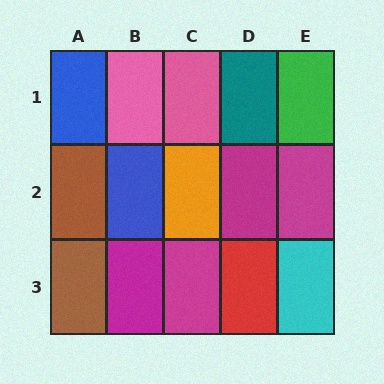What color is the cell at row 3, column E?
Cyan.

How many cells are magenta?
4 cells are magenta.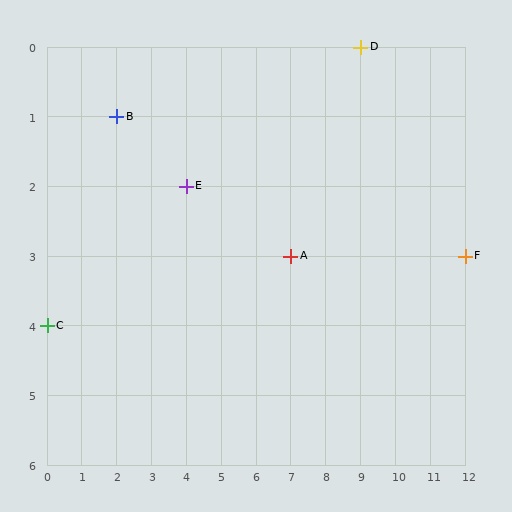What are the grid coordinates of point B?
Point B is at grid coordinates (2, 1).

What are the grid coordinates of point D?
Point D is at grid coordinates (9, 0).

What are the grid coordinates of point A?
Point A is at grid coordinates (7, 3).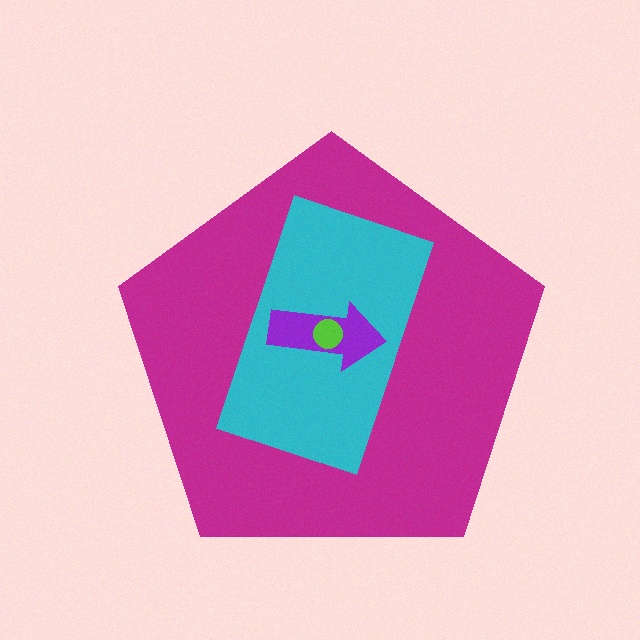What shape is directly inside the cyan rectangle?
The purple arrow.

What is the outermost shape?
The magenta pentagon.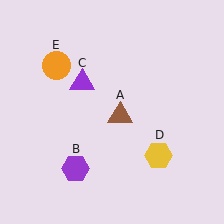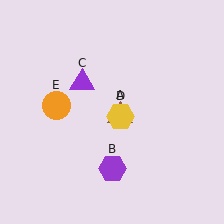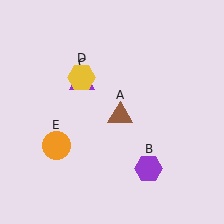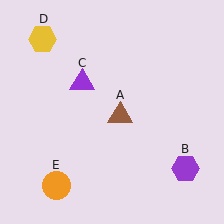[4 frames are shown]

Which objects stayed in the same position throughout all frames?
Brown triangle (object A) and purple triangle (object C) remained stationary.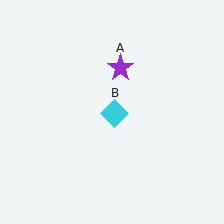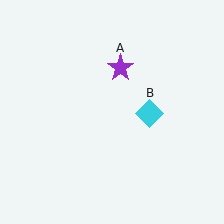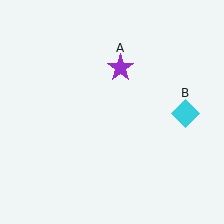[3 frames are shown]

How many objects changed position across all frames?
1 object changed position: cyan diamond (object B).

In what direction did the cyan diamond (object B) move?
The cyan diamond (object B) moved right.